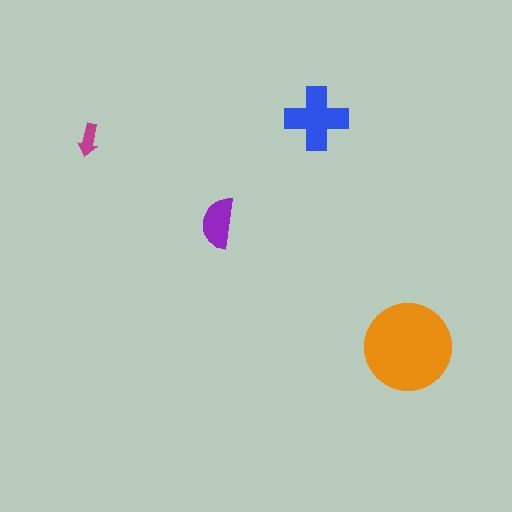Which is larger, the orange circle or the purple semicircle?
The orange circle.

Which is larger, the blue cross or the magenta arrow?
The blue cross.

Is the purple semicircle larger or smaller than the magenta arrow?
Larger.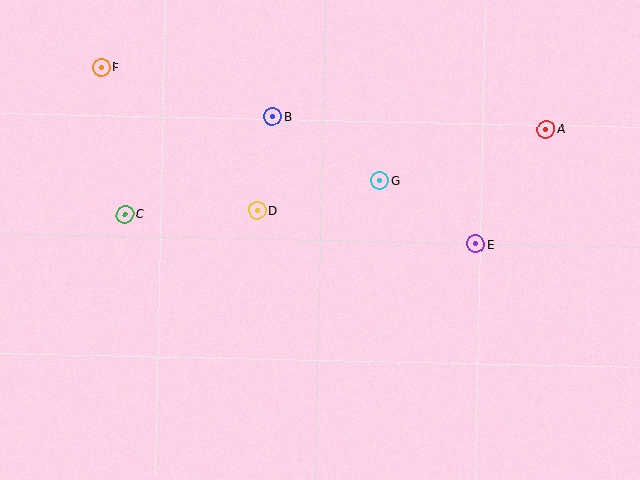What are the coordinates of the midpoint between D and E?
The midpoint between D and E is at (366, 227).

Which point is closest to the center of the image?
Point D at (257, 211) is closest to the center.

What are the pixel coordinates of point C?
Point C is at (125, 214).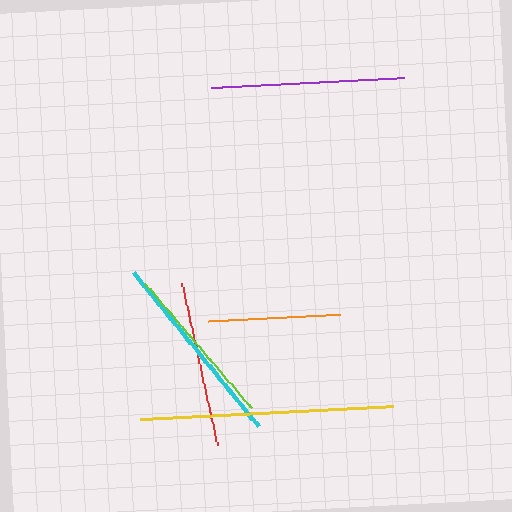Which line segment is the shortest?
The orange line is the shortest at approximately 131 pixels.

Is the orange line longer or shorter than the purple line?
The purple line is longer than the orange line.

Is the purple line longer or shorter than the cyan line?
The cyan line is longer than the purple line.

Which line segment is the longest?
The yellow line is the longest at approximately 253 pixels.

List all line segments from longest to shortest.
From longest to shortest: yellow, cyan, purple, red, lime, orange.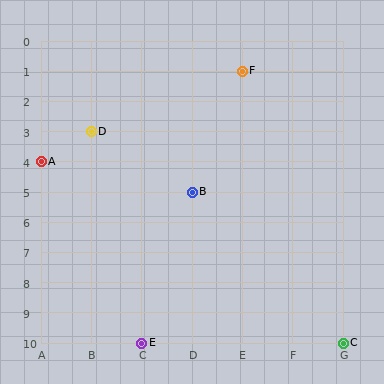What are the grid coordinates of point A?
Point A is at grid coordinates (A, 4).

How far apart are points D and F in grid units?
Points D and F are 3 columns and 2 rows apart (about 3.6 grid units diagonally).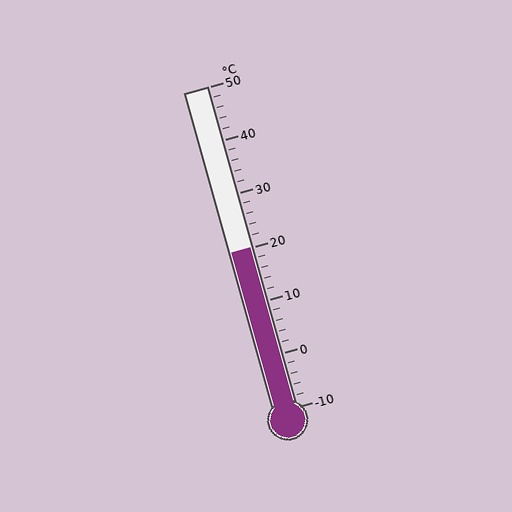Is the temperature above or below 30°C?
The temperature is below 30°C.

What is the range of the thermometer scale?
The thermometer scale ranges from -10°C to 50°C.